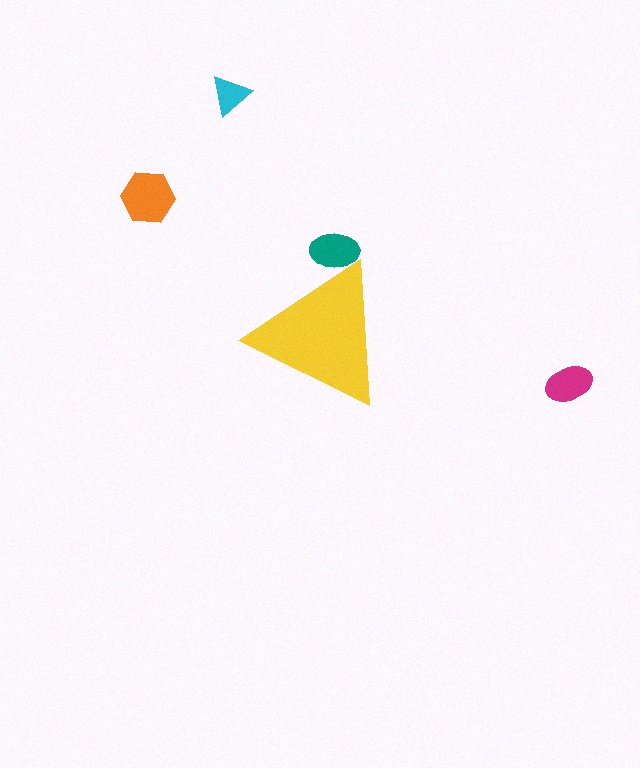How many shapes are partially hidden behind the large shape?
1 shape is partially hidden.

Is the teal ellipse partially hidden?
Yes, the teal ellipse is partially hidden behind the yellow triangle.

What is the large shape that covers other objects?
A yellow triangle.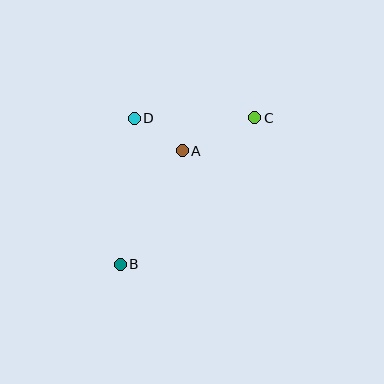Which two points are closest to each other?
Points A and D are closest to each other.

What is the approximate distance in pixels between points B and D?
The distance between B and D is approximately 146 pixels.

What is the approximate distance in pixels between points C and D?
The distance between C and D is approximately 121 pixels.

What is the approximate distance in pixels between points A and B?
The distance between A and B is approximately 129 pixels.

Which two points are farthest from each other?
Points B and C are farthest from each other.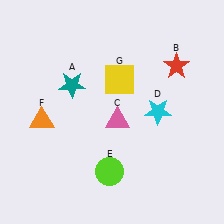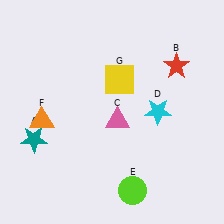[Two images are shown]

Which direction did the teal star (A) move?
The teal star (A) moved down.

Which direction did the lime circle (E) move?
The lime circle (E) moved right.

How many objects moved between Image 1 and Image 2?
2 objects moved between the two images.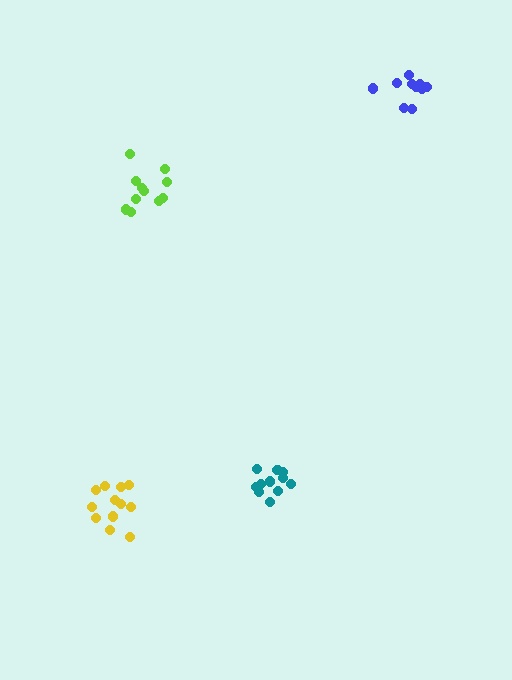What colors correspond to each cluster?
The clusters are colored: lime, yellow, teal, blue.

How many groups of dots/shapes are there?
There are 4 groups.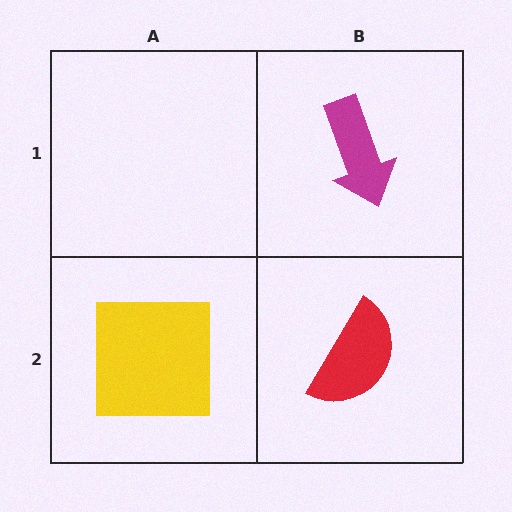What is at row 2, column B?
A red semicircle.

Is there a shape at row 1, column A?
No, that cell is empty.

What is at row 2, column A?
A yellow square.